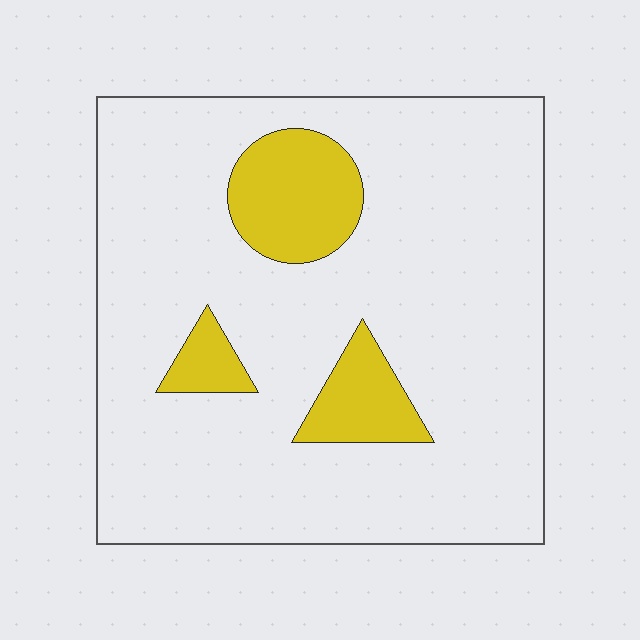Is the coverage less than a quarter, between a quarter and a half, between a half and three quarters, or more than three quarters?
Less than a quarter.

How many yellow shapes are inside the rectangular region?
3.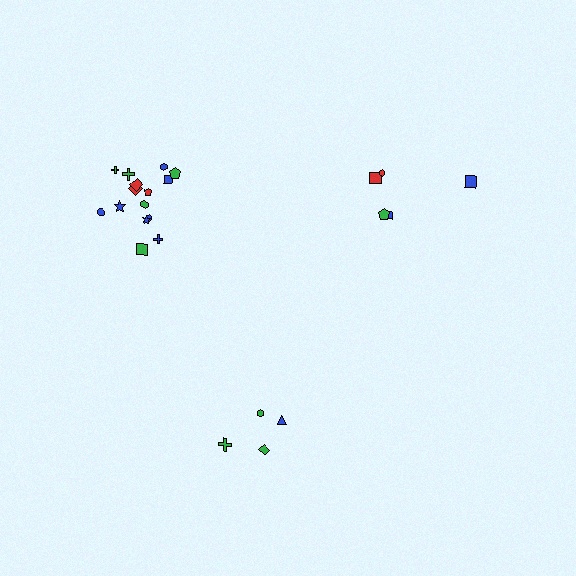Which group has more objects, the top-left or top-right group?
The top-left group.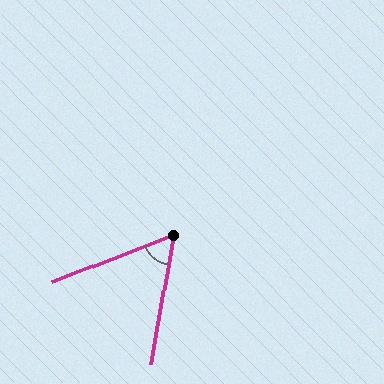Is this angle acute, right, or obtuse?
It is acute.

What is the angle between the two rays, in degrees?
Approximately 59 degrees.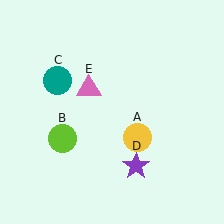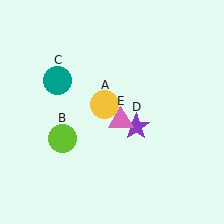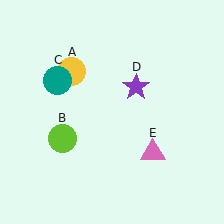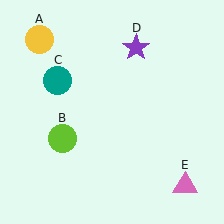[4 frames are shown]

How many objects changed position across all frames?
3 objects changed position: yellow circle (object A), purple star (object D), pink triangle (object E).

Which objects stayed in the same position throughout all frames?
Lime circle (object B) and teal circle (object C) remained stationary.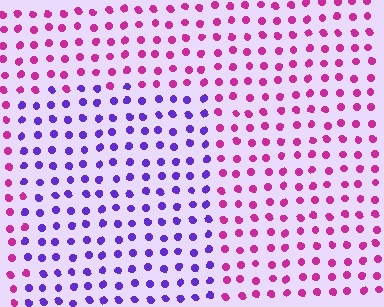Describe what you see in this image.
The image is filled with small magenta elements in a uniform arrangement. A rectangle-shaped region is visible where the elements are tinted to a slightly different hue, forming a subtle color boundary.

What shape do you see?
I see a rectangle.